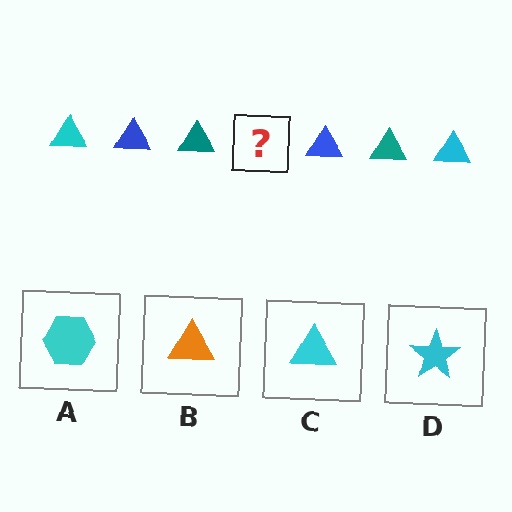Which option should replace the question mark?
Option C.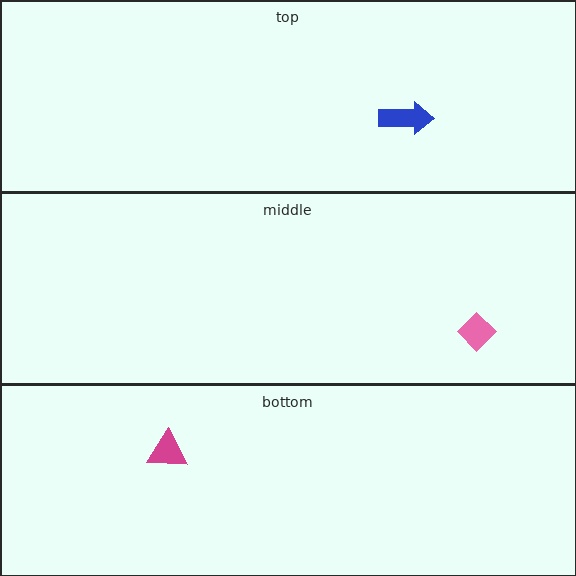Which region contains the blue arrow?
The top region.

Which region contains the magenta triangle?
The bottom region.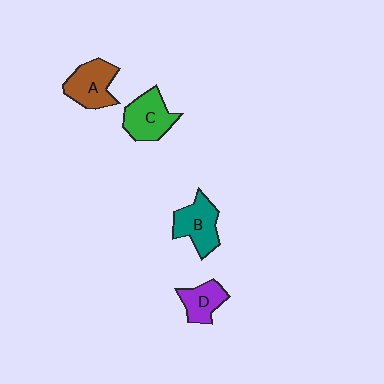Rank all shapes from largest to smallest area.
From largest to smallest: C (green), A (brown), B (teal), D (purple).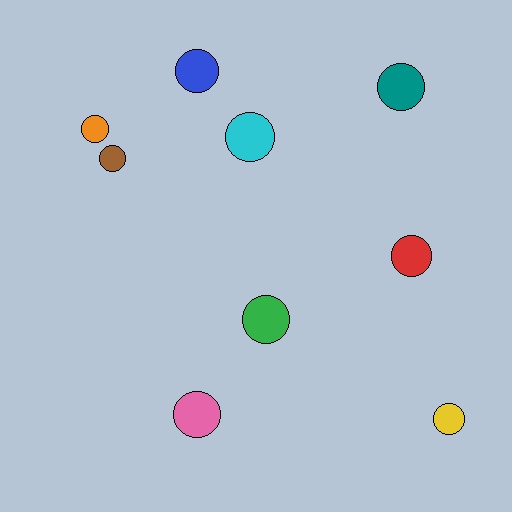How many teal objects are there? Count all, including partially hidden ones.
There is 1 teal object.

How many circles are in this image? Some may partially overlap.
There are 9 circles.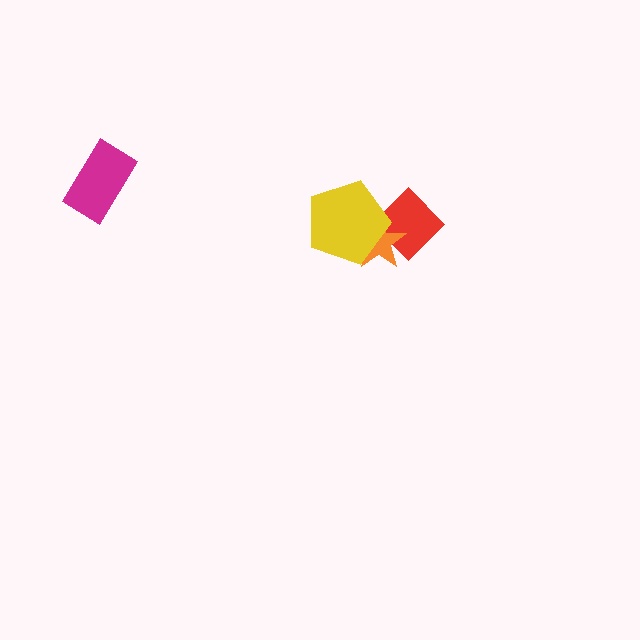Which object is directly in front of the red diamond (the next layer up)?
The orange star is directly in front of the red diamond.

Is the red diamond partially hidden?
Yes, it is partially covered by another shape.